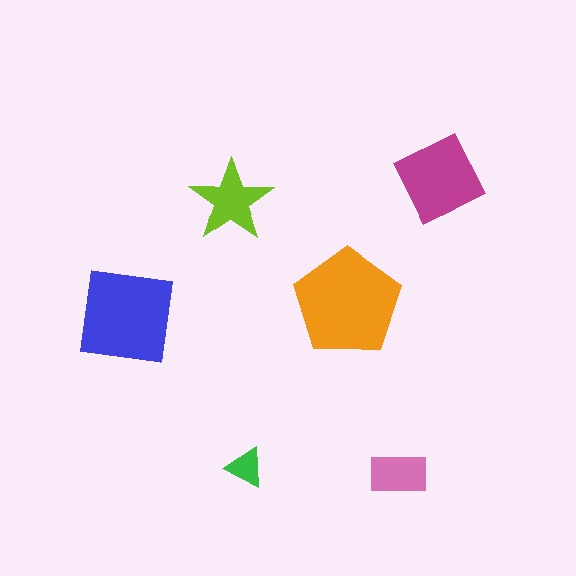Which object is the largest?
The orange pentagon.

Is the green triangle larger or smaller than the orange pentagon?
Smaller.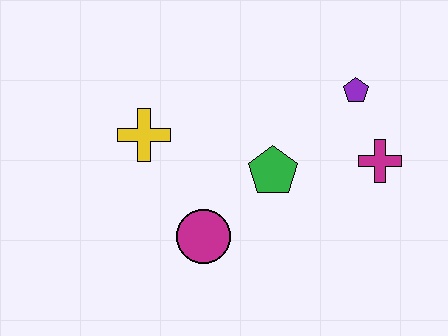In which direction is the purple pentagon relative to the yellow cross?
The purple pentagon is to the right of the yellow cross.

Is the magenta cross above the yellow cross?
No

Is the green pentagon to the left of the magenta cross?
Yes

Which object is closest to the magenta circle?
The green pentagon is closest to the magenta circle.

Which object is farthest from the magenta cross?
The yellow cross is farthest from the magenta cross.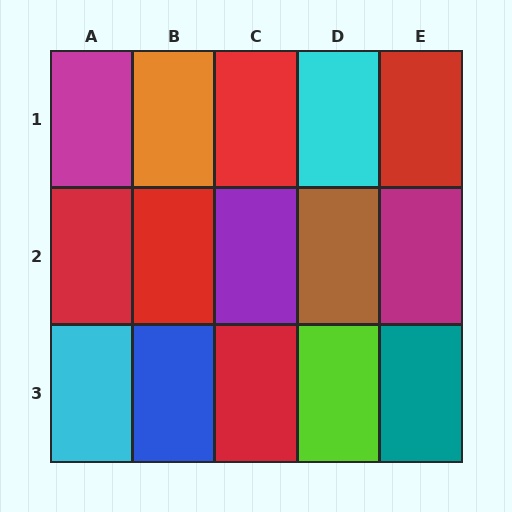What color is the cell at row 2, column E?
Magenta.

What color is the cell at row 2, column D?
Brown.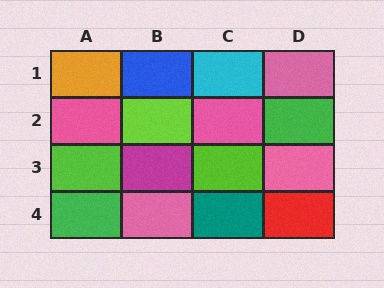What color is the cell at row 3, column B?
Magenta.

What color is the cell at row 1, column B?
Blue.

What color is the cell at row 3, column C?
Lime.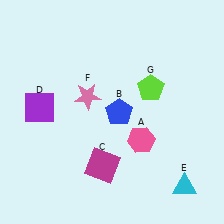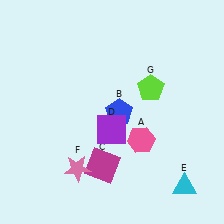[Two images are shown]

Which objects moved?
The objects that moved are: the purple square (D), the pink star (F).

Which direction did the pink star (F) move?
The pink star (F) moved down.